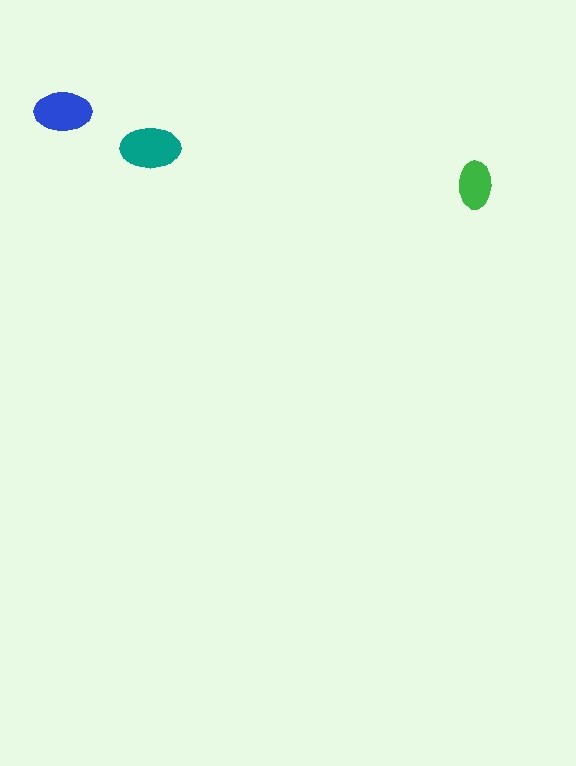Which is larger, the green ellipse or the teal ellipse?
The teal one.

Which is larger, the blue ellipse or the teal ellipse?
The teal one.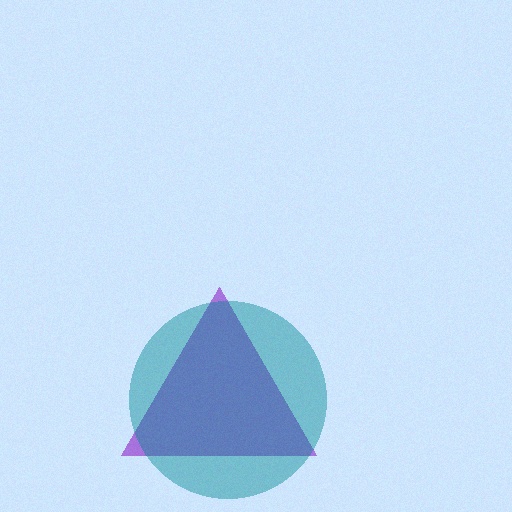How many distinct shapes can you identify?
There are 2 distinct shapes: a purple triangle, a teal circle.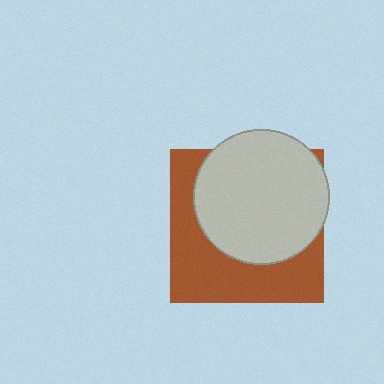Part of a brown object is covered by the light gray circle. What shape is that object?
It is a square.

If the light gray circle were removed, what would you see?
You would see the complete brown square.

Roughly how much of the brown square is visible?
About half of it is visible (roughly 45%).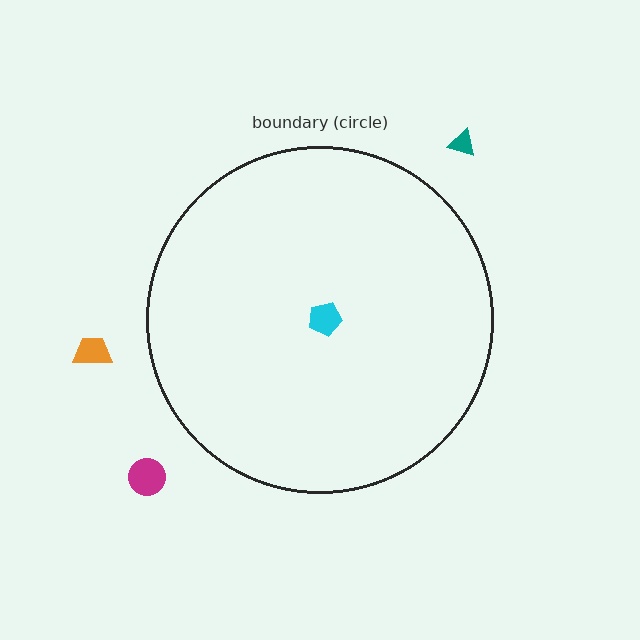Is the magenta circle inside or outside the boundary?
Outside.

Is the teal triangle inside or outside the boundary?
Outside.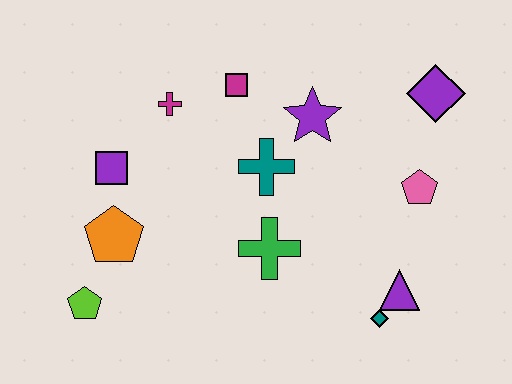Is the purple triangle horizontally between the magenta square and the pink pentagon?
Yes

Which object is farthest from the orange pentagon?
The purple diamond is farthest from the orange pentagon.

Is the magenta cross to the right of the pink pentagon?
No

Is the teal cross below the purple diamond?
Yes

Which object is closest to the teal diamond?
The purple triangle is closest to the teal diamond.